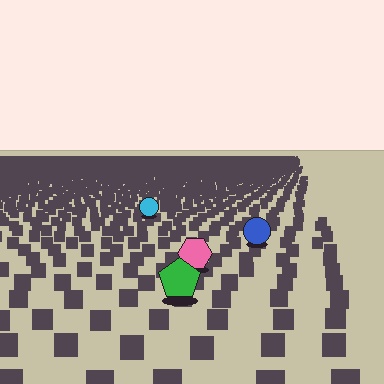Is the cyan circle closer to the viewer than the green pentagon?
No. The green pentagon is closer — you can tell from the texture gradient: the ground texture is coarser near it.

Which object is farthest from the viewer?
The cyan circle is farthest from the viewer. It appears smaller and the ground texture around it is denser.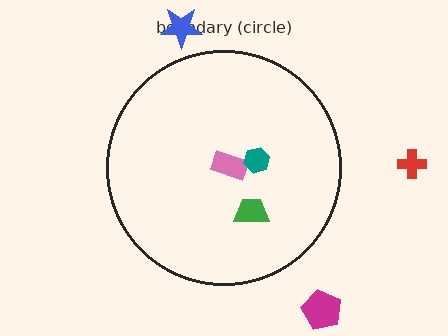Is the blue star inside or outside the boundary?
Outside.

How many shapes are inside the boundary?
3 inside, 3 outside.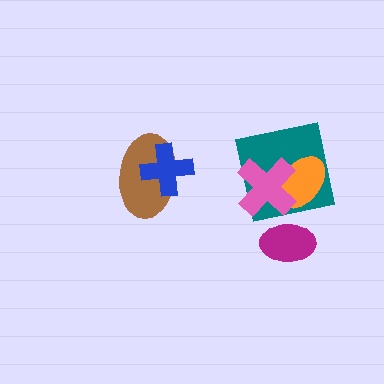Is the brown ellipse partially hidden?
Yes, it is partially covered by another shape.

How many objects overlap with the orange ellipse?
2 objects overlap with the orange ellipse.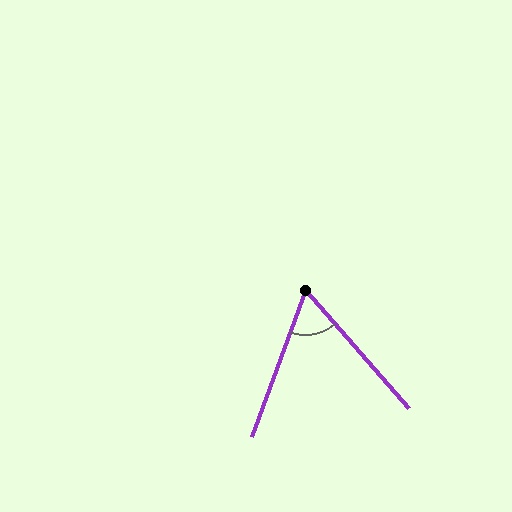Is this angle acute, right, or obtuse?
It is acute.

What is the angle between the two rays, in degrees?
Approximately 62 degrees.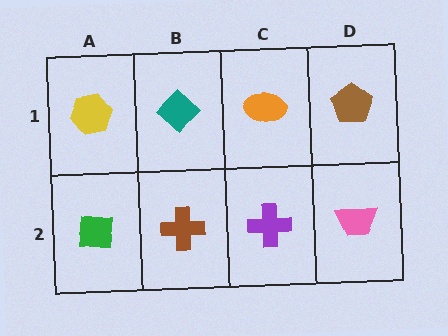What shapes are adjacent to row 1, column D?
A pink trapezoid (row 2, column D), an orange ellipse (row 1, column C).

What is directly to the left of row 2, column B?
A green square.